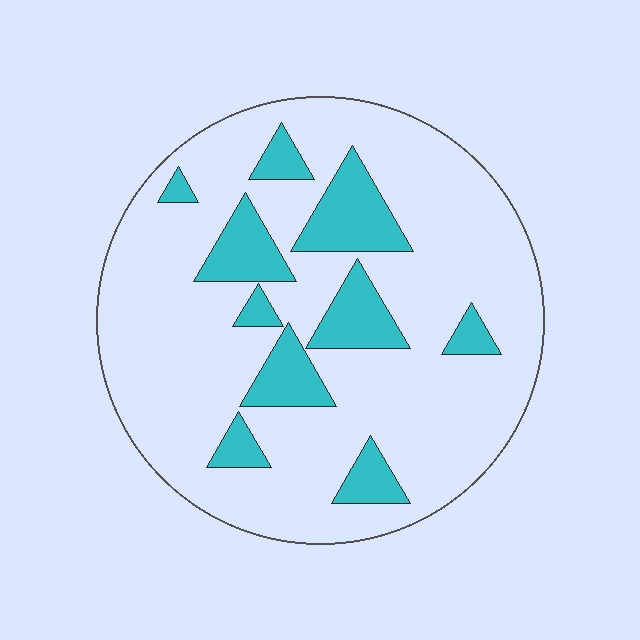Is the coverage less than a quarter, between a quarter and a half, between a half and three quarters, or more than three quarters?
Less than a quarter.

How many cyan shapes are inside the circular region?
10.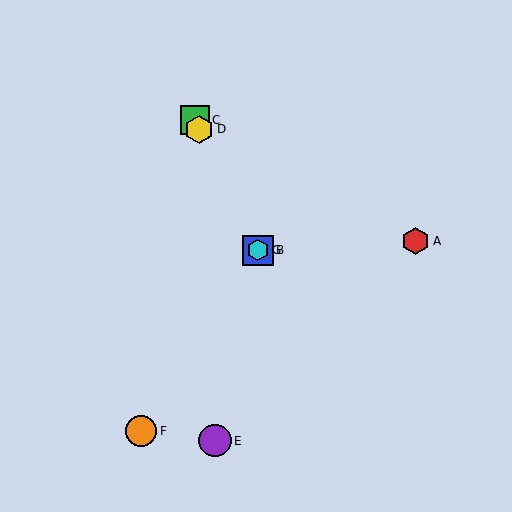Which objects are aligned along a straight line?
Objects B, C, D, G are aligned along a straight line.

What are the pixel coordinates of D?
Object D is at (199, 129).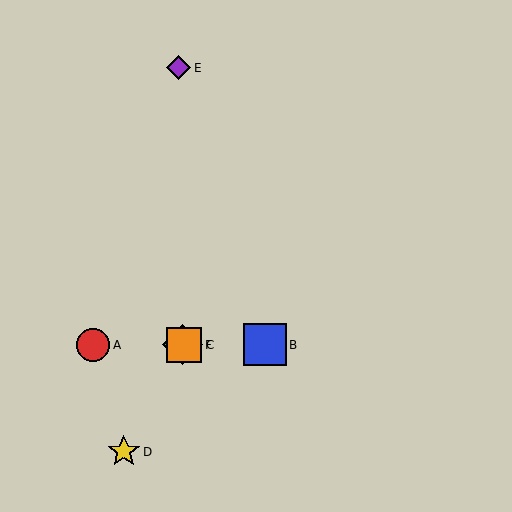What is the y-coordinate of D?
Object D is at y≈452.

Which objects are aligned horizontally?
Objects A, B, C, F are aligned horizontally.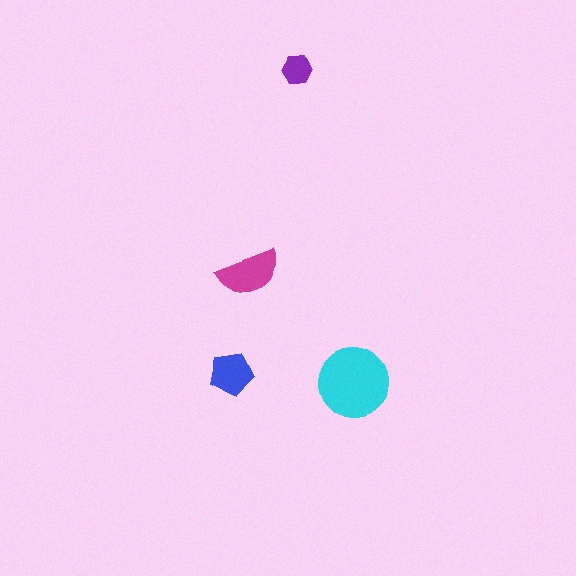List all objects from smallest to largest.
The purple hexagon, the blue pentagon, the magenta semicircle, the cyan circle.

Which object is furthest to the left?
The blue pentagon is leftmost.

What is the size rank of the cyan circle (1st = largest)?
1st.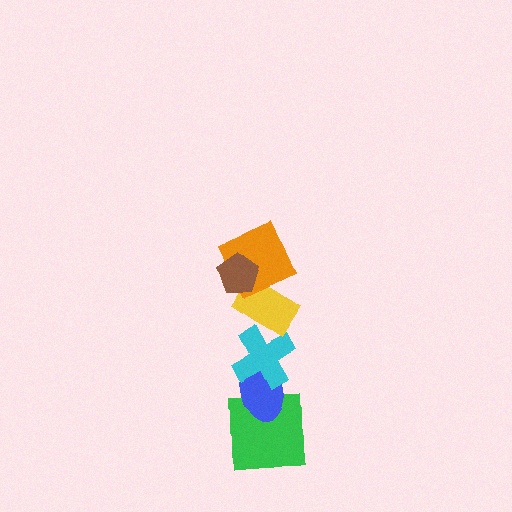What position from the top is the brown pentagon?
The brown pentagon is 1st from the top.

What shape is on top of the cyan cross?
The yellow rectangle is on top of the cyan cross.